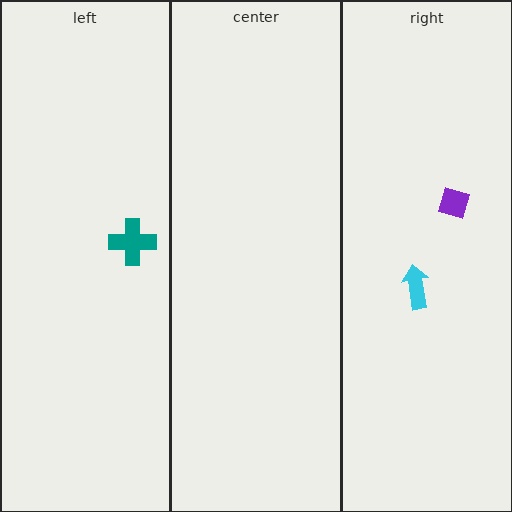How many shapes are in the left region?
1.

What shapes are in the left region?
The teal cross.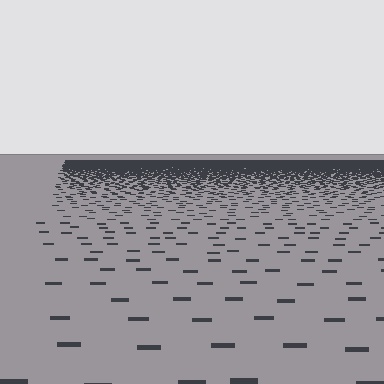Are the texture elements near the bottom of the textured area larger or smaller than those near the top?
Larger. Near the bottom, elements are closer to the viewer and appear at a bigger on-screen size.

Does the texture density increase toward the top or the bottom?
Density increases toward the top.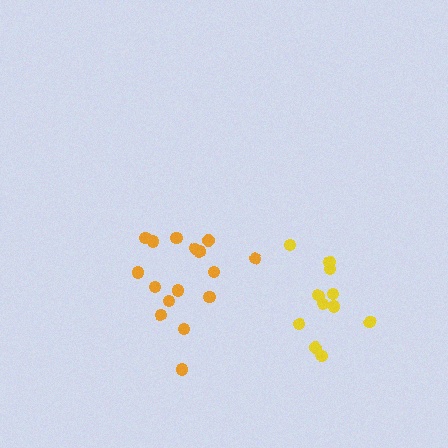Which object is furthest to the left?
The orange cluster is leftmost.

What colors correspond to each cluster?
The clusters are colored: yellow, orange.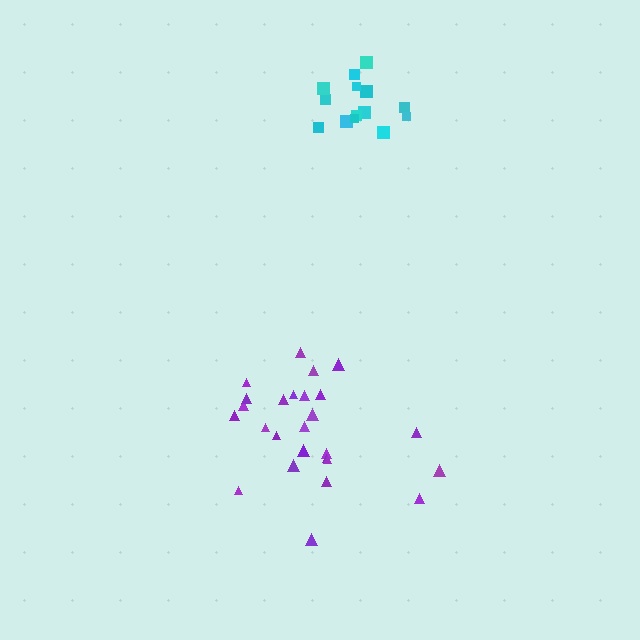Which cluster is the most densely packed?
Cyan.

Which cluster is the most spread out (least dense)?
Purple.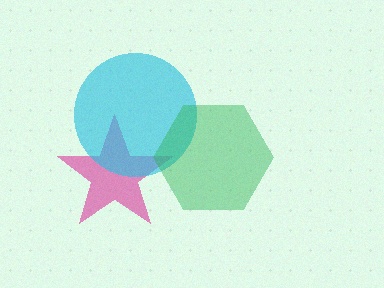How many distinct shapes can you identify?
There are 3 distinct shapes: a pink star, a cyan circle, a green hexagon.